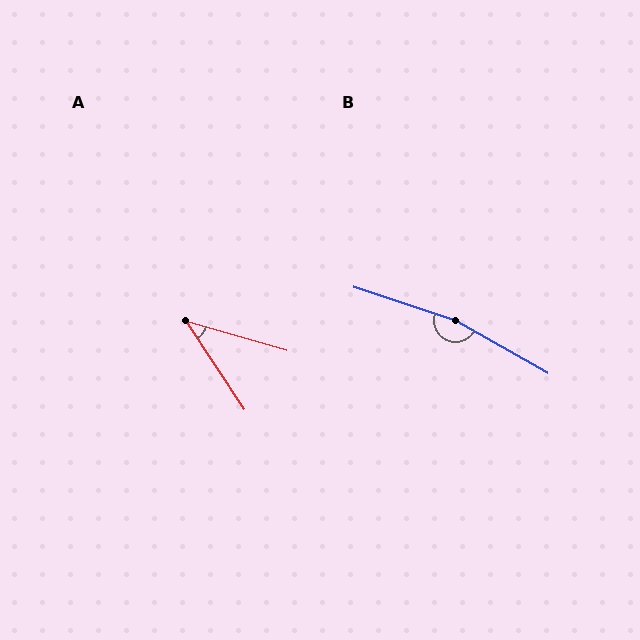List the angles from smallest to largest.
A (40°), B (169°).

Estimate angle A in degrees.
Approximately 40 degrees.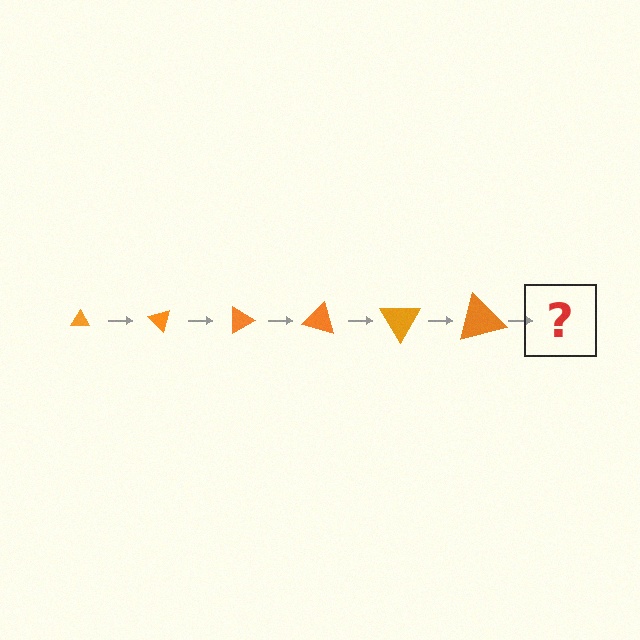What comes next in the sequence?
The next element should be a triangle, larger than the previous one and rotated 270 degrees from the start.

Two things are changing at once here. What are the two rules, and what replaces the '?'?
The two rules are that the triangle grows larger each step and it rotates 45 degrees each step. The '?' should be a triangle, larger than the previous one and rotated 270 degrees from the start.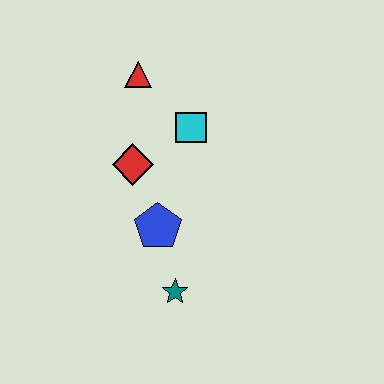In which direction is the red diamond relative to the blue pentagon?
The red diamond is above the blue pentagon.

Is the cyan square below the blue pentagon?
No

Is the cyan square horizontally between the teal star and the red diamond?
No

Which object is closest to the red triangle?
The cyan square is closest to the red triangle.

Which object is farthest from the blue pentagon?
The red triangle is farthest from the blue pentagon.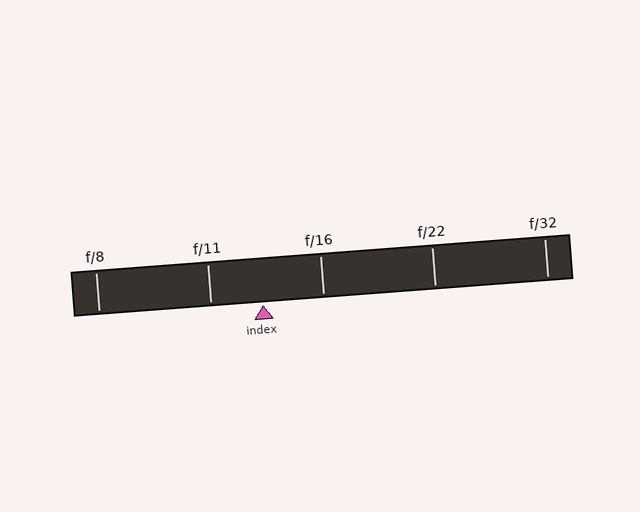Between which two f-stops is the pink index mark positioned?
The index mark is between f/11 and f/16.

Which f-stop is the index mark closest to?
The index mark is closest to f/11.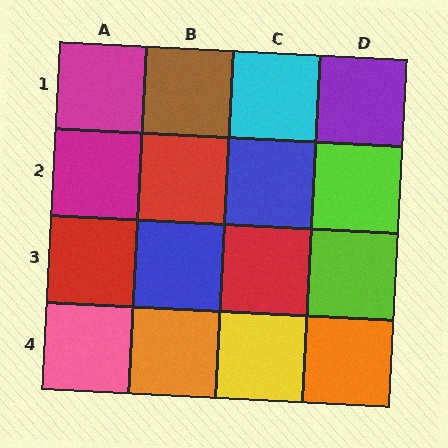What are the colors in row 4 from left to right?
Pink, orange, yellow, orange.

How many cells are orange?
2 cells are orange.